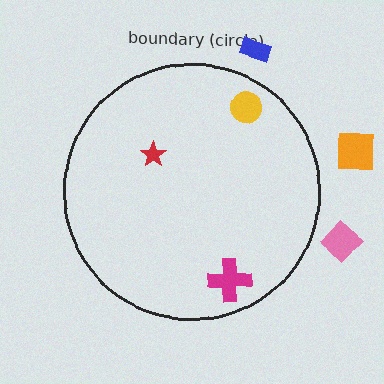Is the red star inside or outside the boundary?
Inside.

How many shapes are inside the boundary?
3 inside, 3 outside.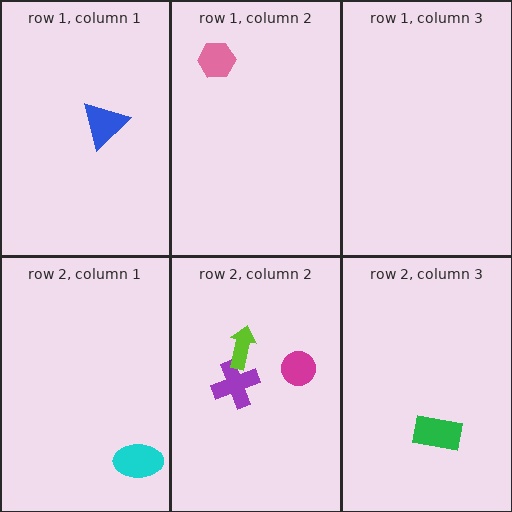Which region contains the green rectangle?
The row 2, column 3 region.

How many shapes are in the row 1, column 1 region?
1.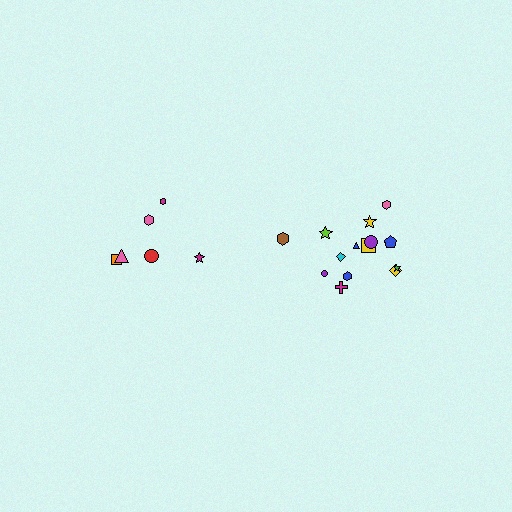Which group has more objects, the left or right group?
The right group.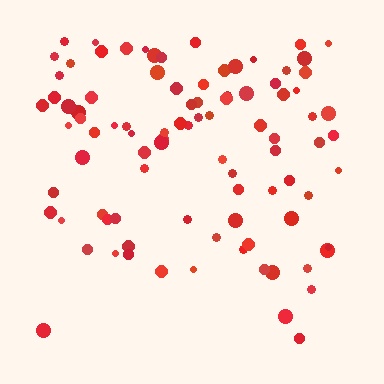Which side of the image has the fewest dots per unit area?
The bottom.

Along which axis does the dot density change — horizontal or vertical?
Vertical.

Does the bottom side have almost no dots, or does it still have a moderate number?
Still a moderate number, just noticeably fewer than the top.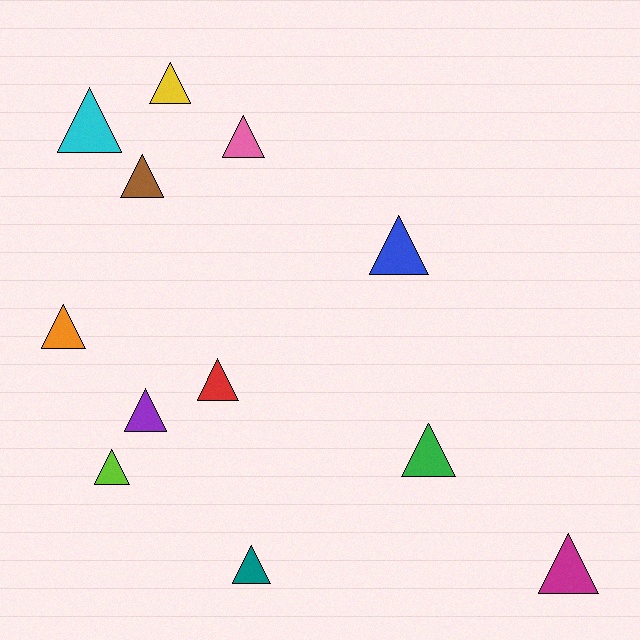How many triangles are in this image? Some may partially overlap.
There are 12 triangles.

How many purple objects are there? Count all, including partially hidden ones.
There is 1 purple object.